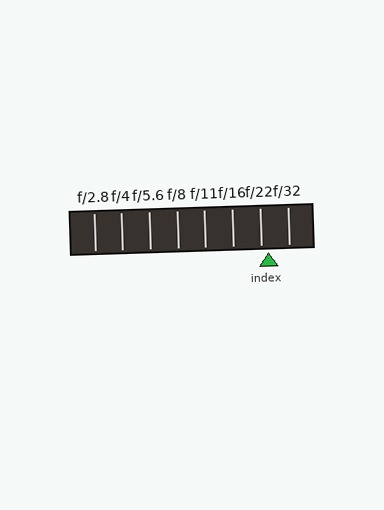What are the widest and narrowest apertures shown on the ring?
The widest aperture shown is f/2.8 and the narrowest is f/32.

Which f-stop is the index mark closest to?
The index mark is closest to f/22.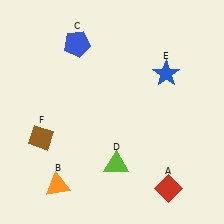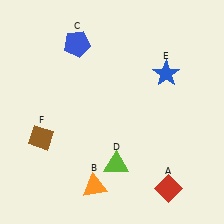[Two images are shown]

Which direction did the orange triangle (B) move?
The orange triangle (B) moved right.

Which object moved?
The orange triangle (B) moved right.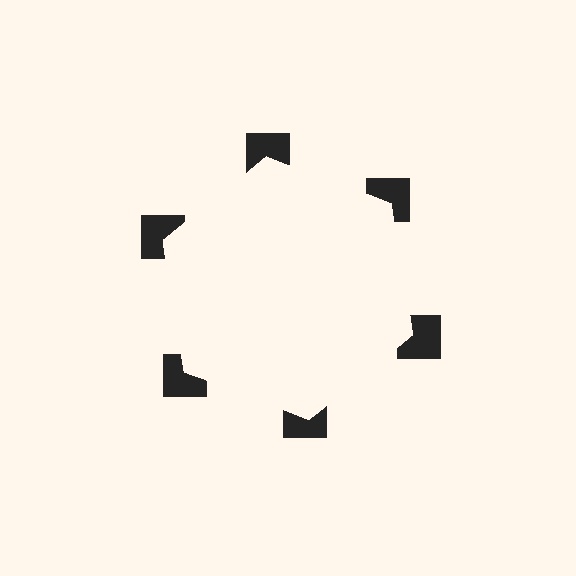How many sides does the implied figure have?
6 sides.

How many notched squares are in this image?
There are 6 — one at each vertex of the illusory hexagon.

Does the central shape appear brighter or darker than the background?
It typically appears slightly brighter than the background, even though no actual brightness change is drawn.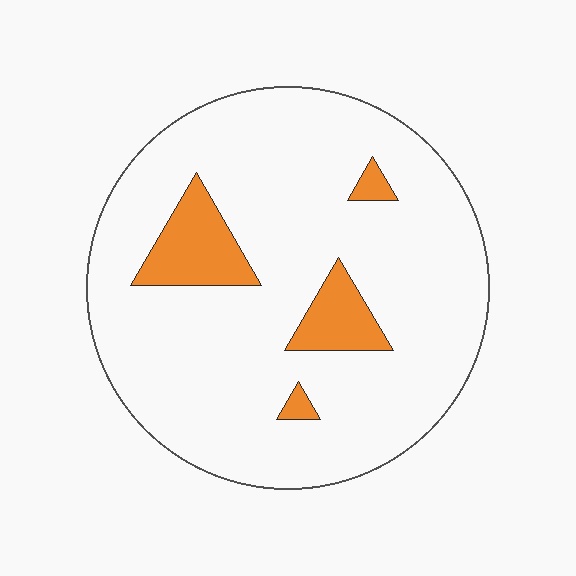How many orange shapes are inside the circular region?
4.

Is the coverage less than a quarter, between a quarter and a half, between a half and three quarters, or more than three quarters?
Less than a quarter.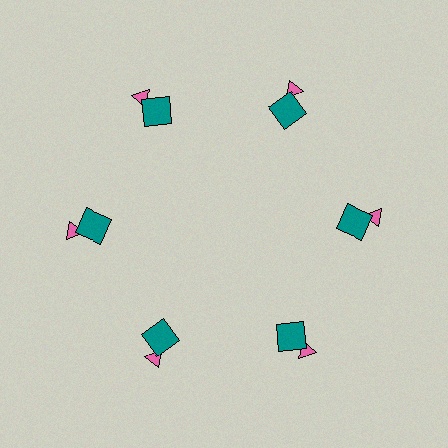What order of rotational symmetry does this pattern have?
This pattern has 6-fold rotational symmetry.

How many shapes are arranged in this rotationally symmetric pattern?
There are 12 shapes, arranged in 6 groups of 2.